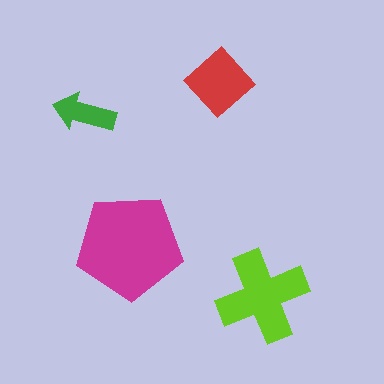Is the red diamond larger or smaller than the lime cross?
Smaller.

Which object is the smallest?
The green arrow.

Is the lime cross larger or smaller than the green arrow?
Larger.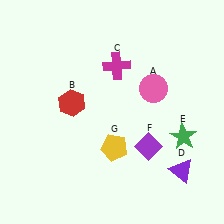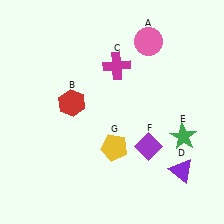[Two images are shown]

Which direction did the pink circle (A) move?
The pink circle (A) moved up.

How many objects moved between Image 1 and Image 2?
1 object moved between the two images.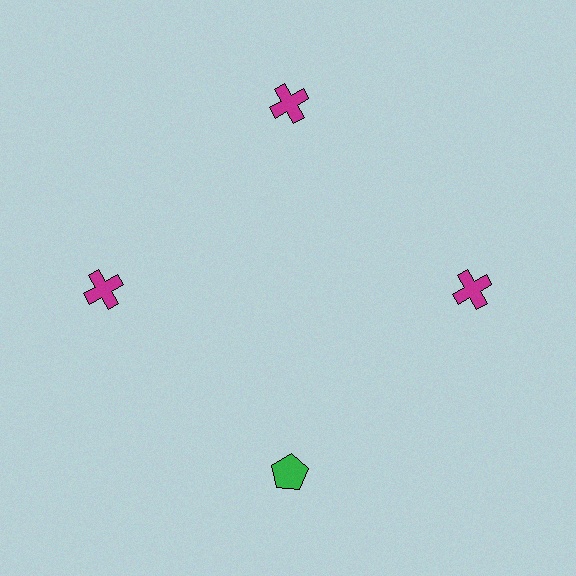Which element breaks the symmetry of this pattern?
The green pentagon at roughly the 6 o'clock position breaks the symmetry. All other shapes are magenta crosses.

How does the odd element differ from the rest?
It differs in both color (green instead of magenta) and shape (pentagon instead of cross).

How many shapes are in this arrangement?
There are 4 shapes arranged in a ring pattern.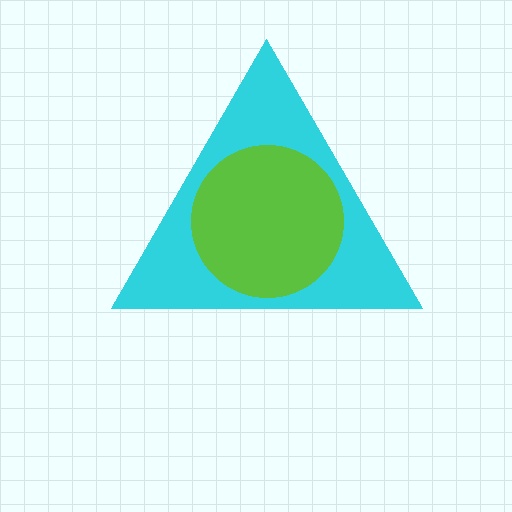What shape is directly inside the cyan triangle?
The lime circle.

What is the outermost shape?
The cyan triangle.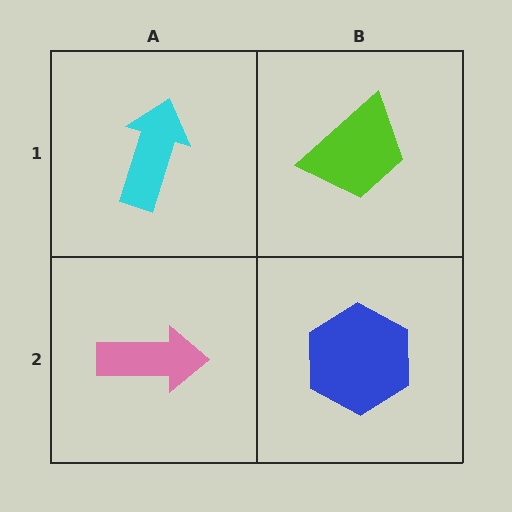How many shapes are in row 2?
2 shapes.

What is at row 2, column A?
A pink arrow.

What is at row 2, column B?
A blue hexagon.